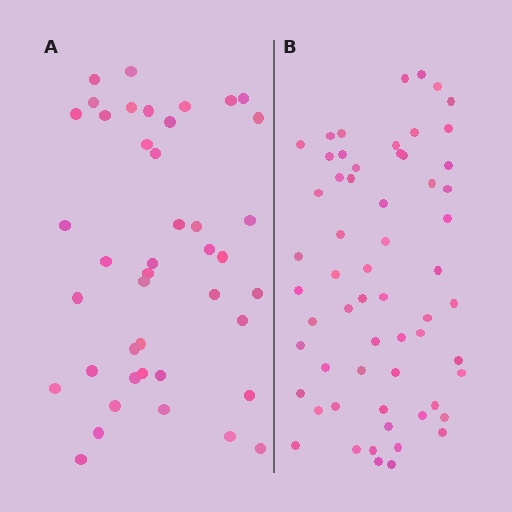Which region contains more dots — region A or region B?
Region B (the right region) has more dots.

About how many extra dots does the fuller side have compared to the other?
Region B has approximately 20 more dots than region A.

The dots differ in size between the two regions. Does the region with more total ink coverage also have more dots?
No. Region A has more total ink coverage because its dots are larger, but region B actually contains more individual dots. Total area can be misleading — the number of items is what matters here.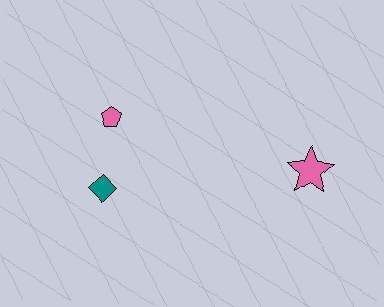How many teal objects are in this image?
There is 1 teal object.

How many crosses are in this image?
There are no crosses.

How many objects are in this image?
There are 3 objects.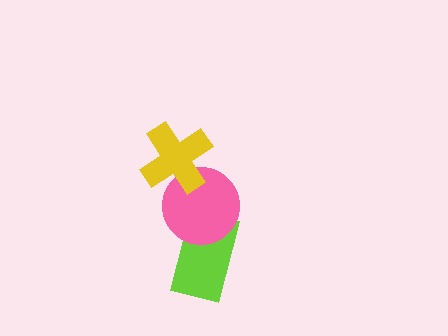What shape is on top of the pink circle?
The yellow cross is on top of the pink circle.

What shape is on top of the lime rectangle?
The pink circle is on top of the lime rectangle.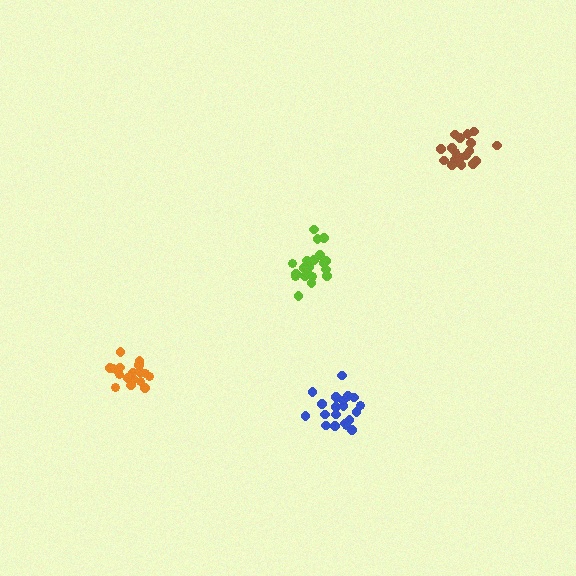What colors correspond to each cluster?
The clusters are colored: brown, orange, lime, blue.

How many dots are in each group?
Group 1: 18 dots, Group 2: 19 dots, Group 3: 20 dots, Group 4: 20 dots (77 total).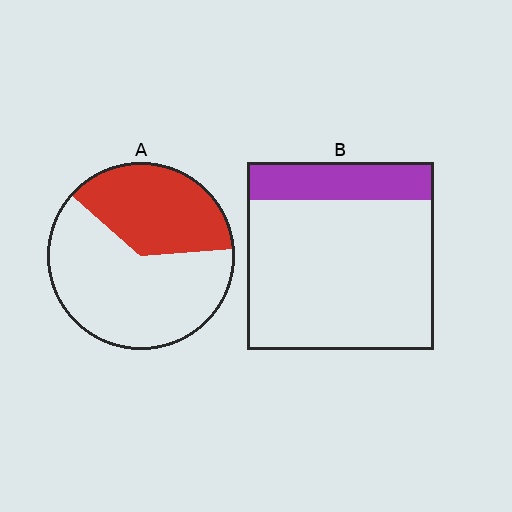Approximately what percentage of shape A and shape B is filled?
A is approximately 35% and B is approximately 20%.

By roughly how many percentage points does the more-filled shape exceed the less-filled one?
By roughly 15 percentage points (A over B).